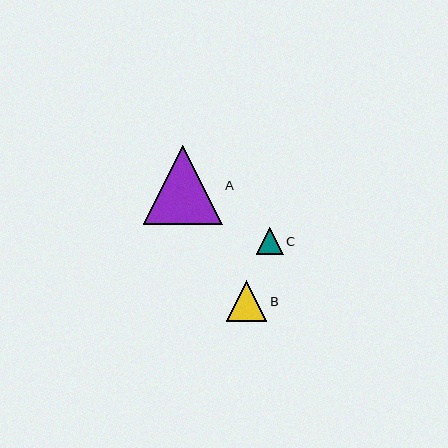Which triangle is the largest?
Triangle A is the largest with a size of approximately 79 pixels.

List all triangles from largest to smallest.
From largest to smallest: A, B, C.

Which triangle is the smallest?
Triangle C is the smallest with a size of approximately 27 pixels.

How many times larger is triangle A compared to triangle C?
Triangle A is approximately 2.9 times the size of triangle C.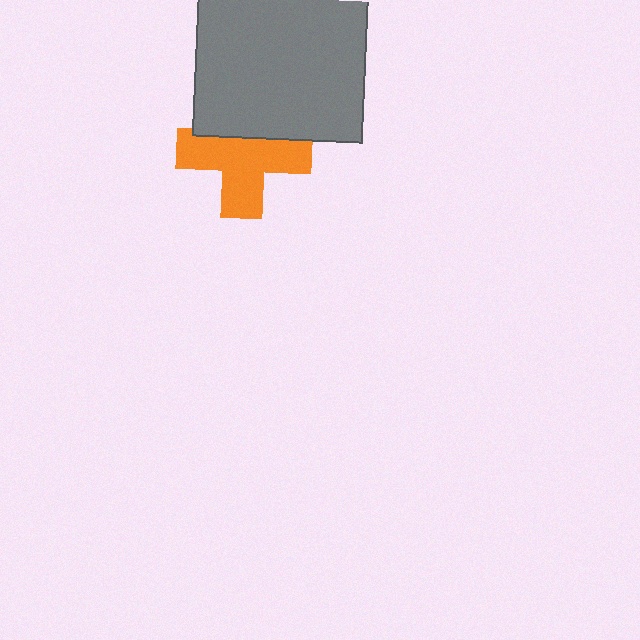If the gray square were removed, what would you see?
You would see the complete orange cross.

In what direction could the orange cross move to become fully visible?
The orange cross could move down. That would shift it out from behind the gray square entirely.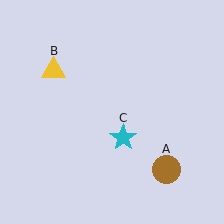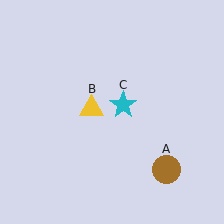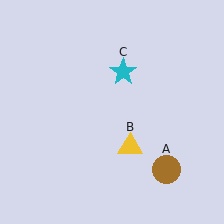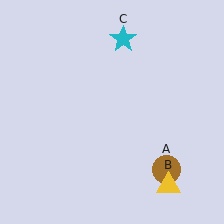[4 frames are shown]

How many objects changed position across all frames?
2 objects changed position: yellow triangle (object B), cyan star (object C).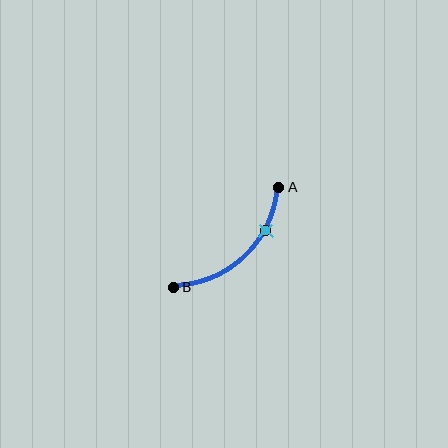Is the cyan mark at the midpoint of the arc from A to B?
No. The cyan mark lies on the arc but is closer to endpoint A. The arc midpoint would be at the point on the curve equidistant along the arc from both A and B.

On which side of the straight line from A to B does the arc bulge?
The arc bulges below and to the right of the straight line connecting A and B.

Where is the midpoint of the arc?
The arc midpoint is the point on the curve farthest from the straight line joining A and B. It sits below and to the right of that line.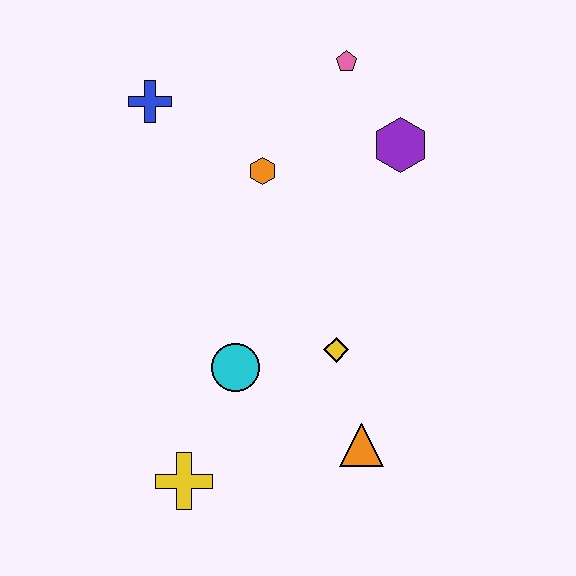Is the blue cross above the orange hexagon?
Yes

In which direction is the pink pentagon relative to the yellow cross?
The pink pentagon is above the yellow cross.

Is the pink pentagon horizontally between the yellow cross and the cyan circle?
No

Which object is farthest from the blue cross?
The orange triangle is farthest from the blue cross.